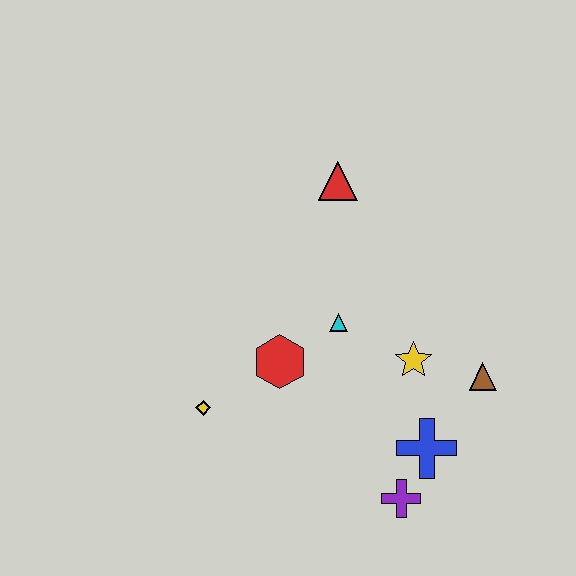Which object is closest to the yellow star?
The brown triangle is closest to the yellow star.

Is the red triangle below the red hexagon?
No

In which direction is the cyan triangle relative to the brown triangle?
The cyan triangle is to the left of the brown triangle.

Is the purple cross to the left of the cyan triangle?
No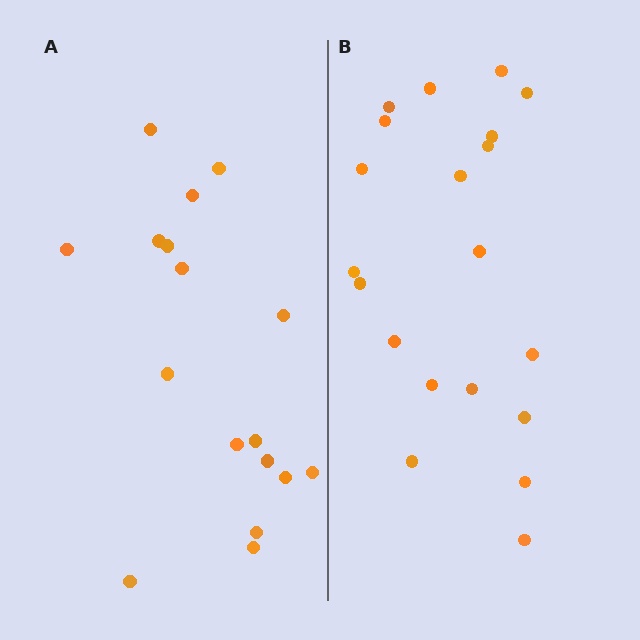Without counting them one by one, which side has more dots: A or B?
Region B (the right region) has more dots.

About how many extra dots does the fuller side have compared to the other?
Region B has just a few more — roughly 2 or 3 more dots than region A.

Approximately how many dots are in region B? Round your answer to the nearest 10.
About 20 dots.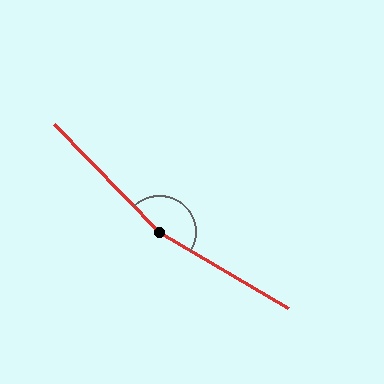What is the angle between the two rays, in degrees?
Approximately 165 degrees.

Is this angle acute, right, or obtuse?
It is obtuse.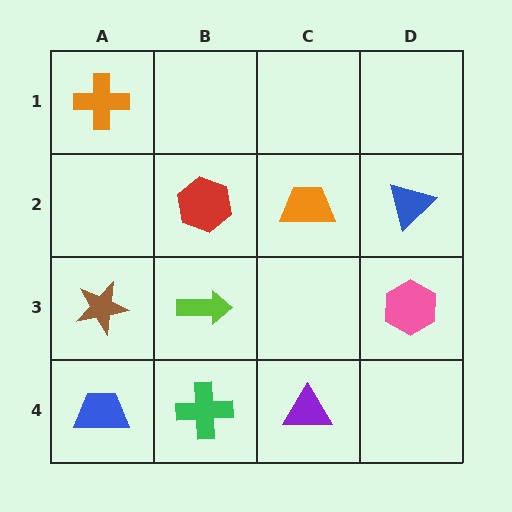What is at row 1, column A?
An orange cross.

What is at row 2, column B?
A red hexagon.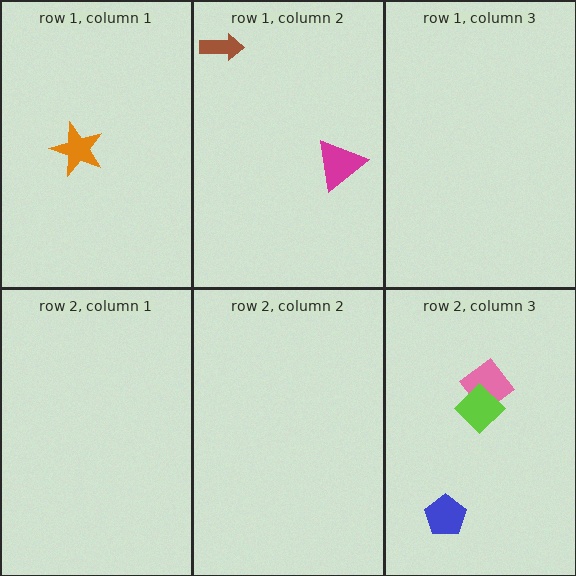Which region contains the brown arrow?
The row 1, column 2 region.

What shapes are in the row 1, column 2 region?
The brown arrow, the magenta triangle.